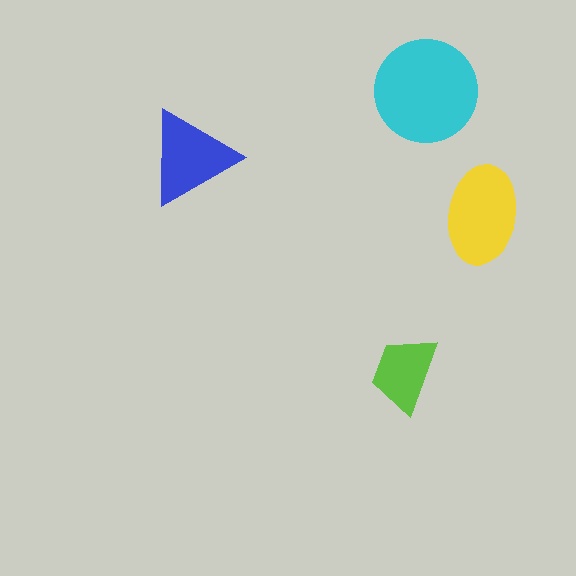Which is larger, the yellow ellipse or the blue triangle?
The yellow ellipse.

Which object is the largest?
The cyan circle.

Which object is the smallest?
The lime trapezoid.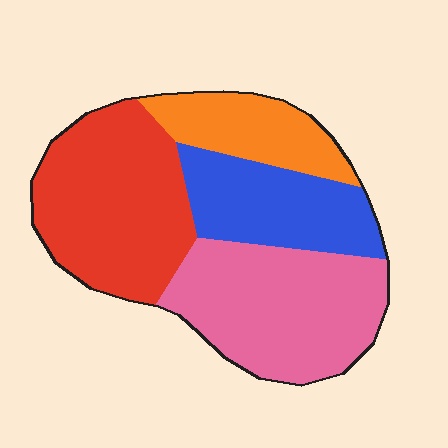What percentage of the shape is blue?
Blue covers about 20% of the shape.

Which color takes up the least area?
Orange, at roughly 15%.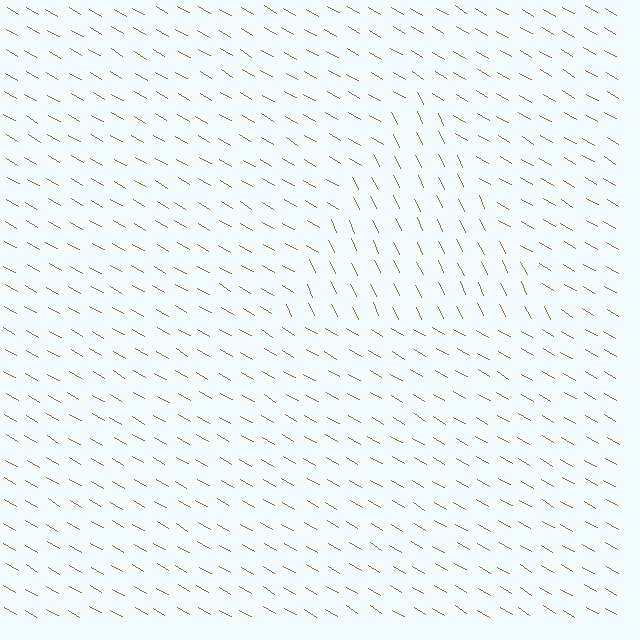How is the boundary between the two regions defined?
The boundary is defined purely by a change in line orientation (approximately 34 degrees difference). All lines are the same color and thickness.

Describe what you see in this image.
The image is filled with small brown line segments. A triangle region in the image has lines oriented differently from the surrounding lines, creating a visible texture boundary.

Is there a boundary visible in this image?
Yes, there is a texture boundary formed by a change in line orientation.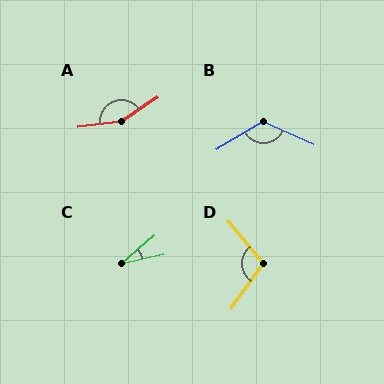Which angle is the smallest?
C, at approximately 27 degrees.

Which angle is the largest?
A, at approximately 154 degrees.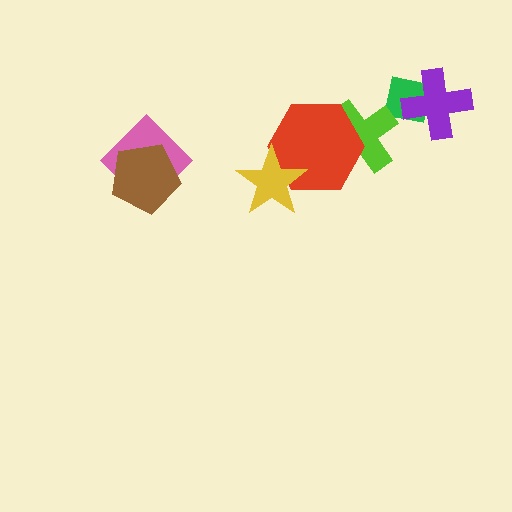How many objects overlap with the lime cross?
1 object overlaps with the lime cross.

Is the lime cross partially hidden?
Yes, it is partially covered by another shape.